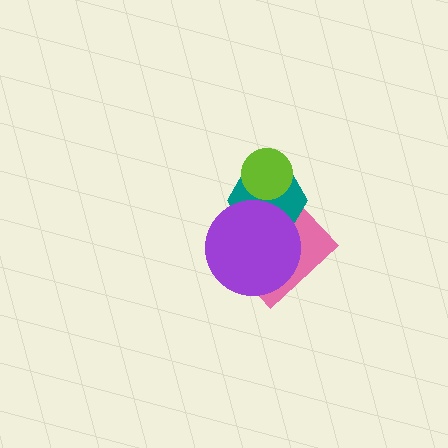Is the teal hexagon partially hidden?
Yes, it is partially covered by another shape.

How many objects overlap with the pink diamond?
2 objects overlap with the pink diamond.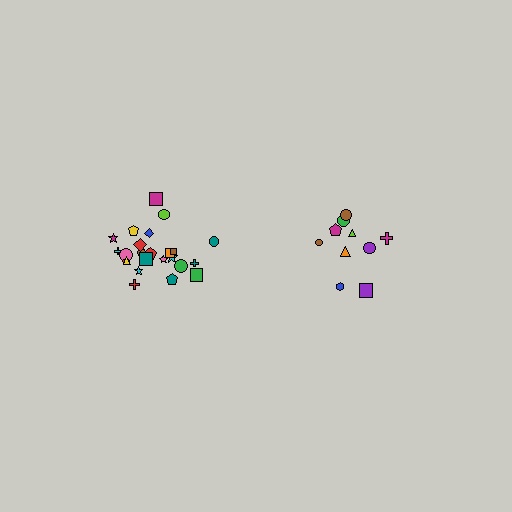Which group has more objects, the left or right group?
The left group.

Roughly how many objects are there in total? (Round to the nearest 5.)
Roughly 35 objects in total.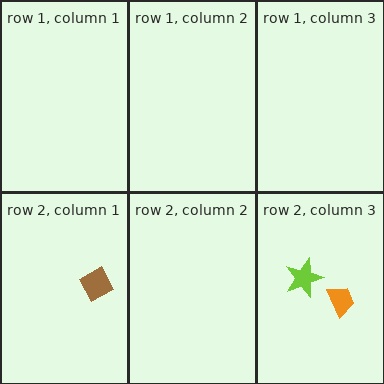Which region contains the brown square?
The row 2, column 1 region.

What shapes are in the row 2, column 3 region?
The lime star, the orange trapezoid.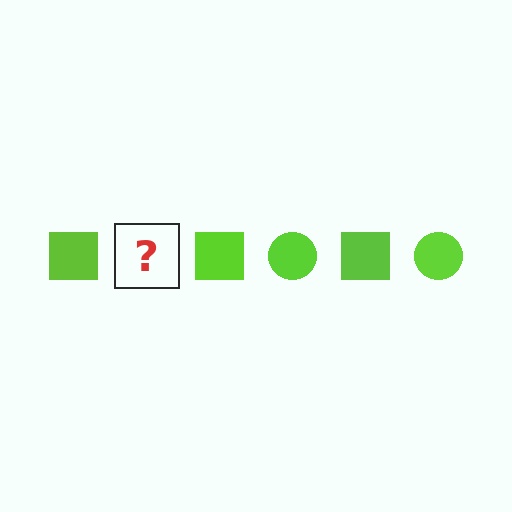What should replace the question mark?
The question mark should be replaced with a lime circle.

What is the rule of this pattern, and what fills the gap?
The rule is that the pattern cycles through square, circle shapes in lime. The gap should be filled with a lime circle.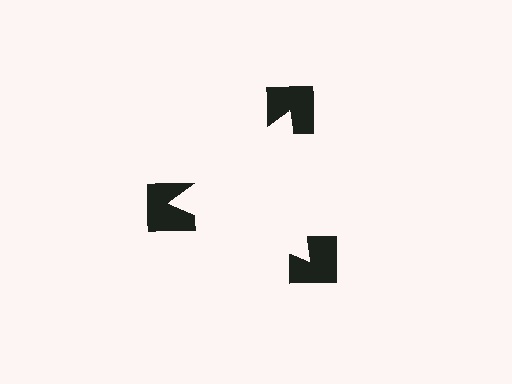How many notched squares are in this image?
There are 3 — one at each vertex of the illusory triangle.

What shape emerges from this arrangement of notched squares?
An illusory triangle — its edges are inferred from the aligned wedge cuts in the notched squares, not physically drawn.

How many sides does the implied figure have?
3 sides.